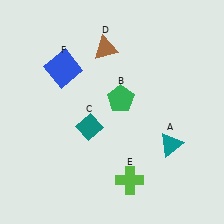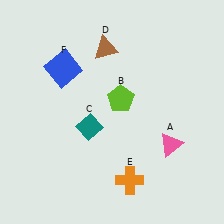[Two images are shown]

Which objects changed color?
A changed from teal to pink. B changed from green to lime. E changed from lime to orange.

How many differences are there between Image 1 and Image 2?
There are 3 differences between the two images.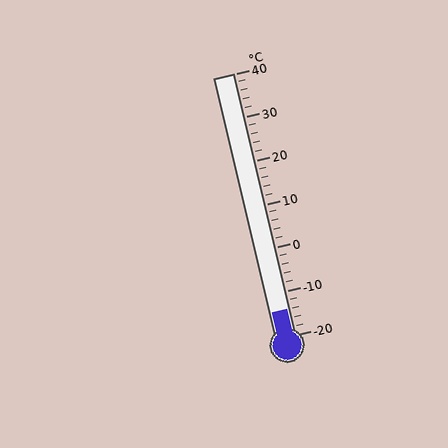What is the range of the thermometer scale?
The thermometer scale ranges from -20°C to 40°C.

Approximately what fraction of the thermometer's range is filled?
The thermometer is filled to approximately 10% of its range.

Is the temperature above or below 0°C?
The temperature is below 0°C.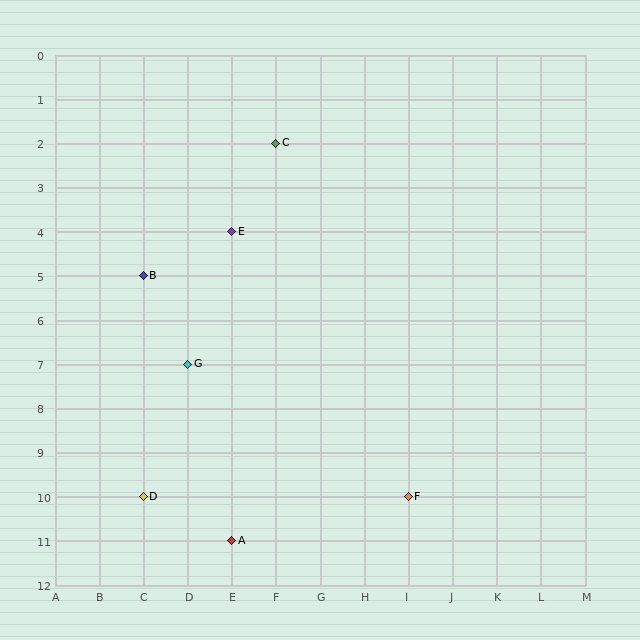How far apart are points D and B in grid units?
Points D and B are 5 rows apart.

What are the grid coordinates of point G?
Point G is at grid coordinates (D, 7).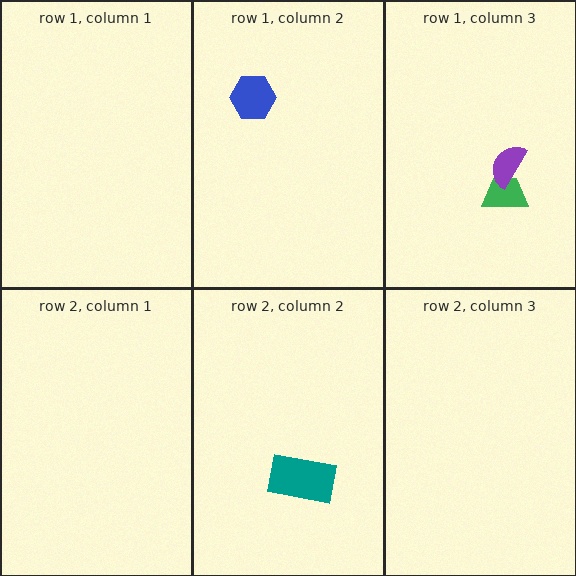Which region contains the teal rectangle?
The row 2, column 2 region.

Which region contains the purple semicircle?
The row 1, column 3 region.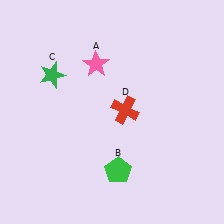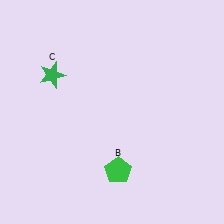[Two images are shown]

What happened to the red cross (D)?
The red cross (D) was removed in Image 2. It was in the top-right area of Image 1.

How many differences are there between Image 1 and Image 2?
There are 2 differences between the two images.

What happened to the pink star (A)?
The pink star (A) was removed in Image 2. It was in the top-left area of Image 1.